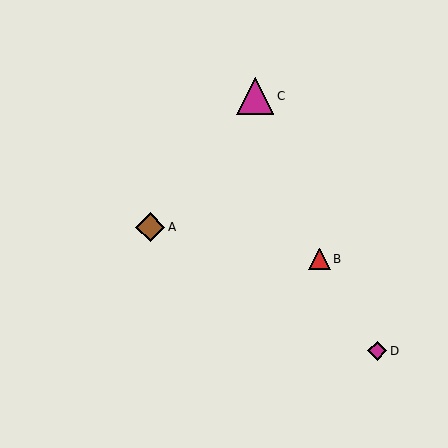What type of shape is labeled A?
Shape A is a brown diamond.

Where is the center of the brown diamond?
The center of the brown diamond is at (150, 227).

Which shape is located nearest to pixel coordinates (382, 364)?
The magenta diamond (labeled D) at (377, 351) is nearest to that location.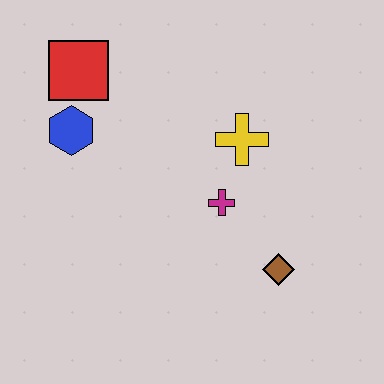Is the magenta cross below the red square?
Yes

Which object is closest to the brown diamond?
The magenta cross is closest to the brown diamond.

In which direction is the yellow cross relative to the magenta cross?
The yellow cross is above the magenta cross.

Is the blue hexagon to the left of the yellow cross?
Yes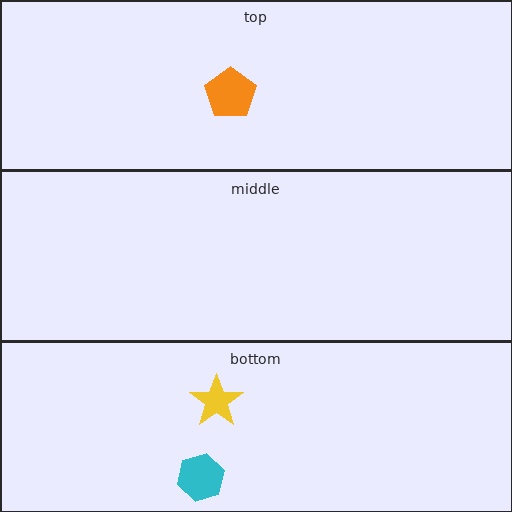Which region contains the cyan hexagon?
The bottom region.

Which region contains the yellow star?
The bottom region.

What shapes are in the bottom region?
The cyan hexagon, the yellow star.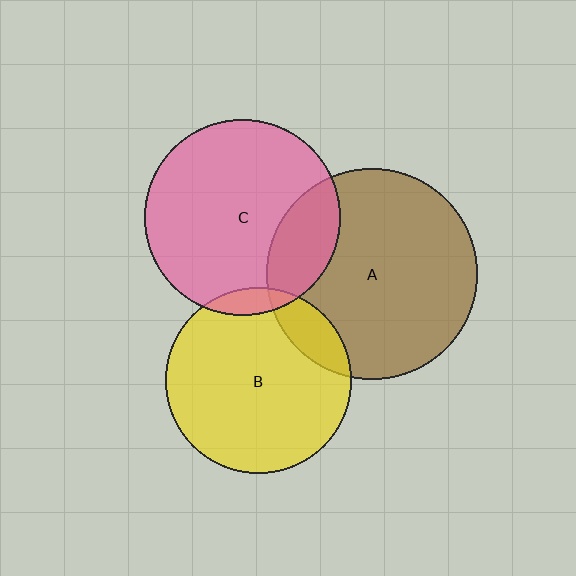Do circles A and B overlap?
Yes.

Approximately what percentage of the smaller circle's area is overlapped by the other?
Approximately 15%.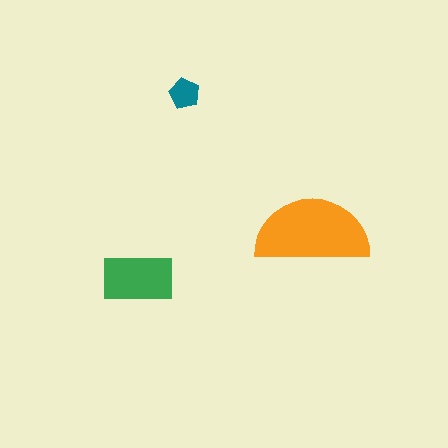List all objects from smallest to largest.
The teal pentagon, the green rectangle, the orange semicircle.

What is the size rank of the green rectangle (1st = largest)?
2nd.